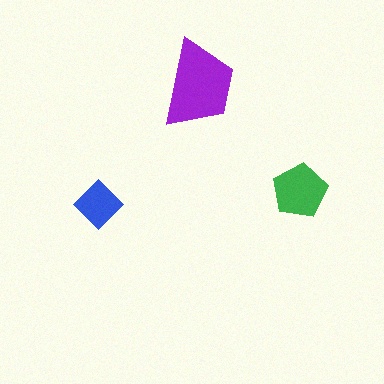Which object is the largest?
The purple trapezoid.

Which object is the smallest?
The blue diamond.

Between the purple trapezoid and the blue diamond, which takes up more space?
The purple trapezoid.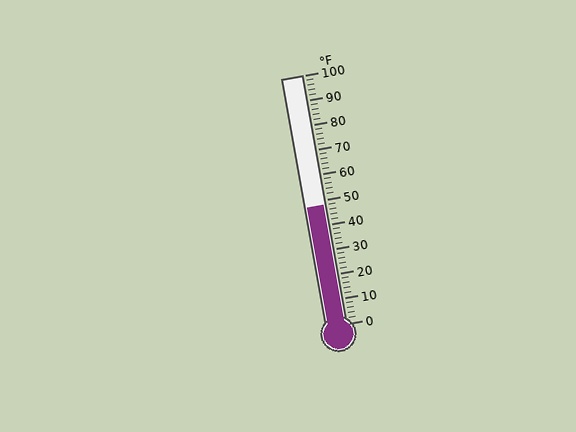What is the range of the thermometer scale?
The thermometer scale ranges from 0°F to 100°F.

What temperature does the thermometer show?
The thermometer shows approximately 48°F.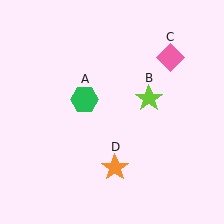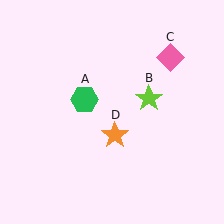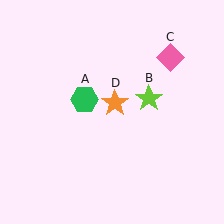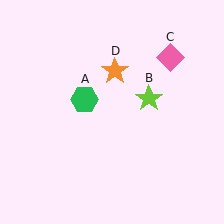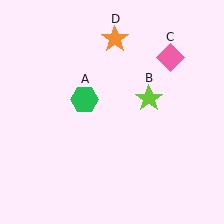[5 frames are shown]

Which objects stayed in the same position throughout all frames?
Green hexagon (object A) and lime star (object B) and pink diamond (object C) remained stationary.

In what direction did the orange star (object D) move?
The orange star (object D) moved up.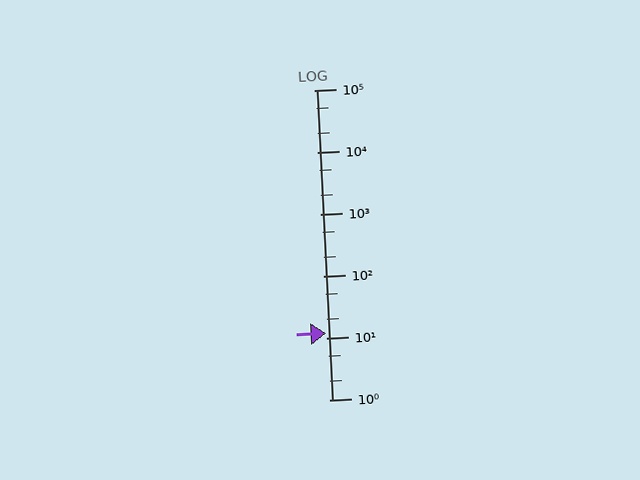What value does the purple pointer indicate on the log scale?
The pointer indicates approximately 12.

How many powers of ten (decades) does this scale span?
The scale spans 5 decades, from 1 to 100000.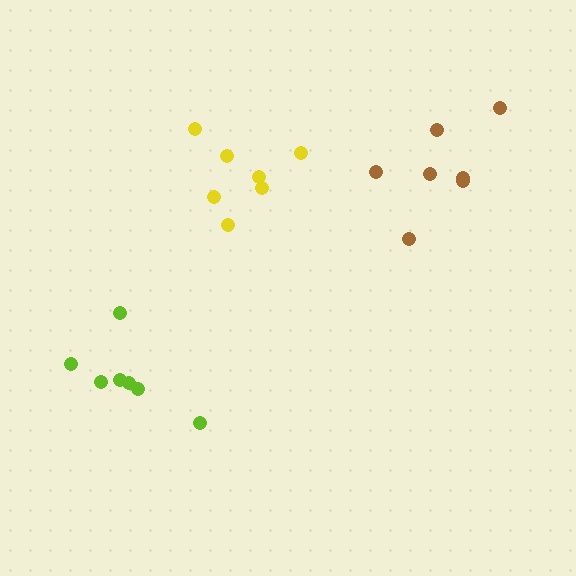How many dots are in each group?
Group 1: 7 dots, Group 2: 7 dots, Group 3: 7 dots (21 total).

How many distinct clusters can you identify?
There are 3 distinct clusters.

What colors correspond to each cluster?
The clusters are colored: brown, lime, yellow.